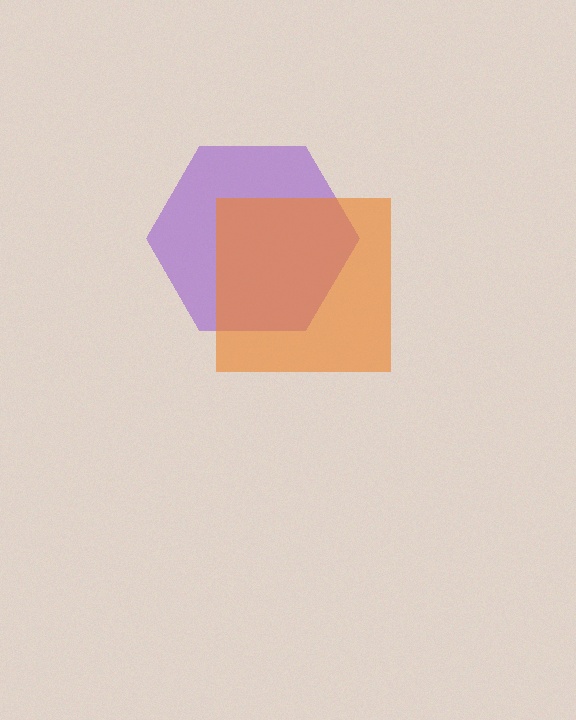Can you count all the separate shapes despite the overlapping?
Yes, there are 2 separate shapes.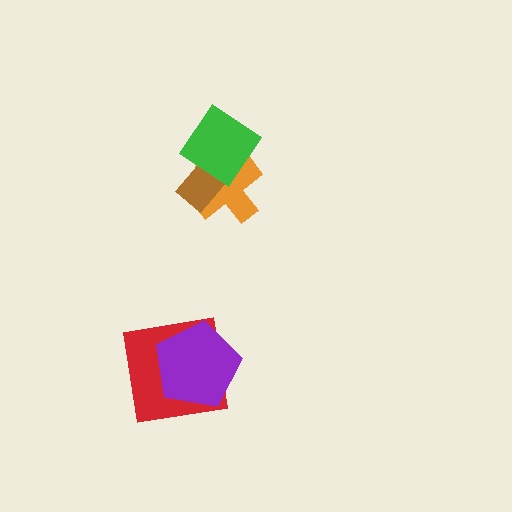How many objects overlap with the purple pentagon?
1 object overlaps with the purple pentagon.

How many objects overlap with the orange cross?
2 objects overlap with the orange cross.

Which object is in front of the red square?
The purple pentagon is in front of the red square.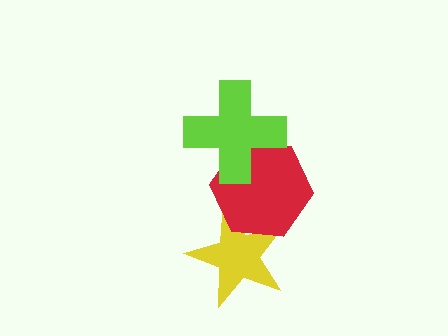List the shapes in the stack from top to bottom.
From top to bottom: the lime cross, the red hexagon, the yellow star.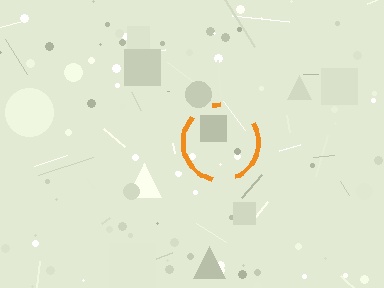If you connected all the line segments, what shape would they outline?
They would outline a circle.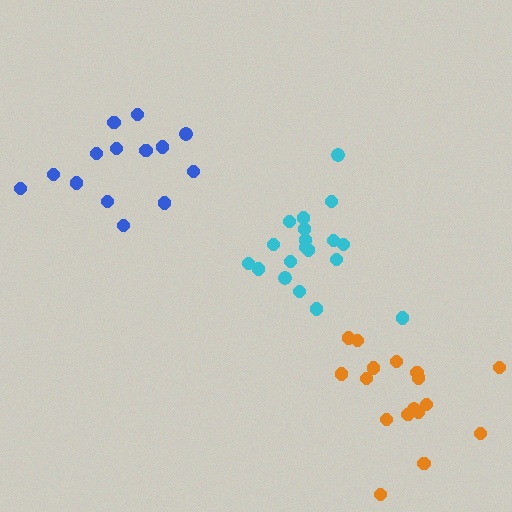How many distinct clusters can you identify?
There are 3 distinct clusters.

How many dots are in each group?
Group 1: 17 dots, Group 2: 19 dots, Group 3: 14 dots (50 total).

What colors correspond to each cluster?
The clusters are colored: orange, cyan, blue.